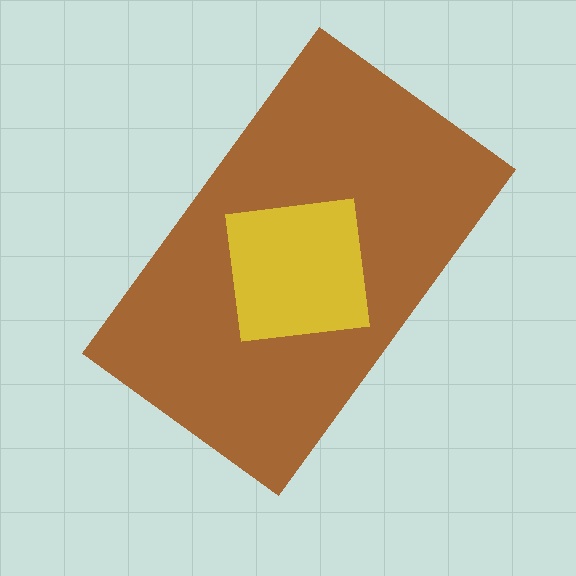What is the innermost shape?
The yellow square.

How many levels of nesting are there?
2.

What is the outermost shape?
The brown rectangle.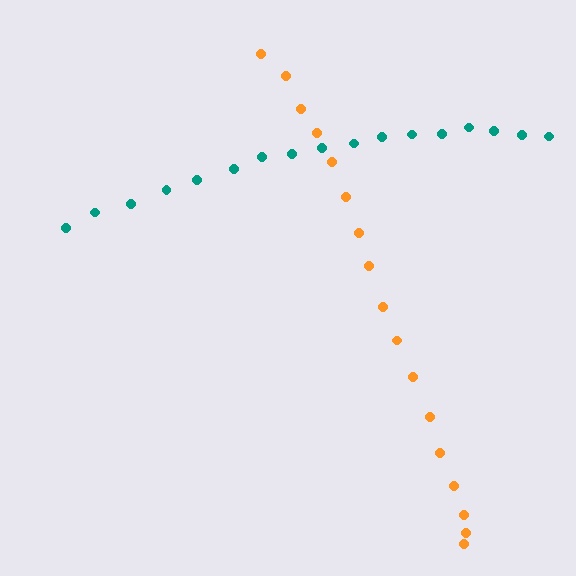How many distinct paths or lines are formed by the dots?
There are 2 distinct paths.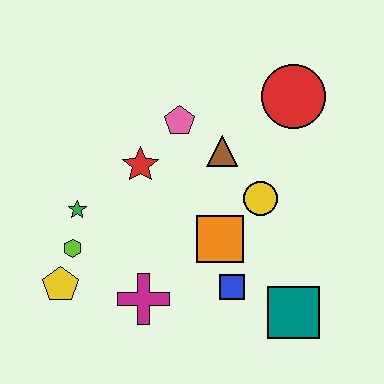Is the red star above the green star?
Yes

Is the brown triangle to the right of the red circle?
No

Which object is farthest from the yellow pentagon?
The red circle is farthest from the yellow pentagon.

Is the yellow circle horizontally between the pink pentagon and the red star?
No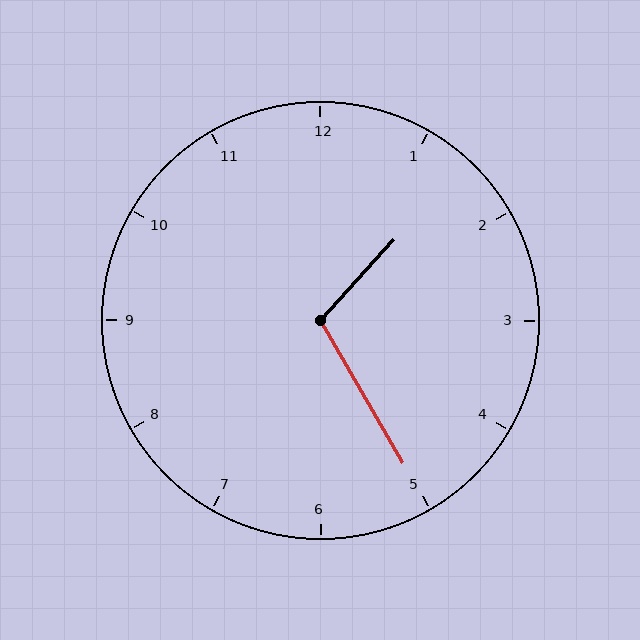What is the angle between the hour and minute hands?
Approximately 108 degrees.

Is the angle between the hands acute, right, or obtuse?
It is obtuse.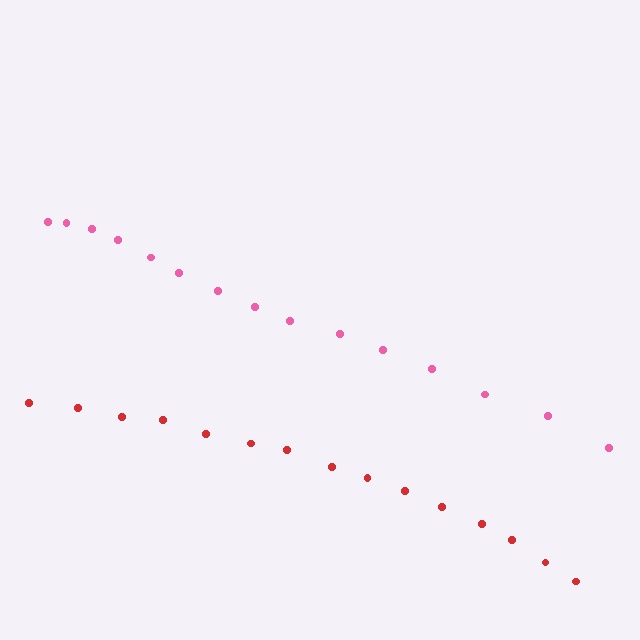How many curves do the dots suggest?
There are 2 distinct paths.